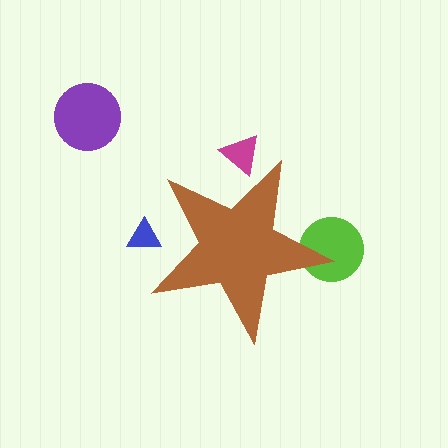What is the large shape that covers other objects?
A brown star.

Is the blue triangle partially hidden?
Yes, the blue triangle is partially hidden behind the brown star.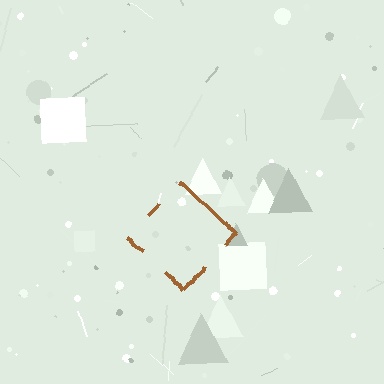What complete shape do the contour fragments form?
The contour fragments form a diamond.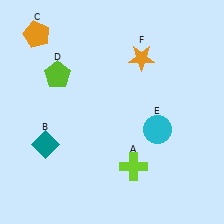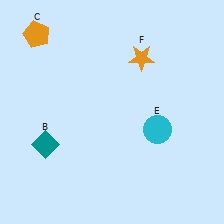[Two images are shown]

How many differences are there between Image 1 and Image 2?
There are 2 differences between the two images.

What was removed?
The lime pentagon (D), the lime cross (A) were removed in Image 2.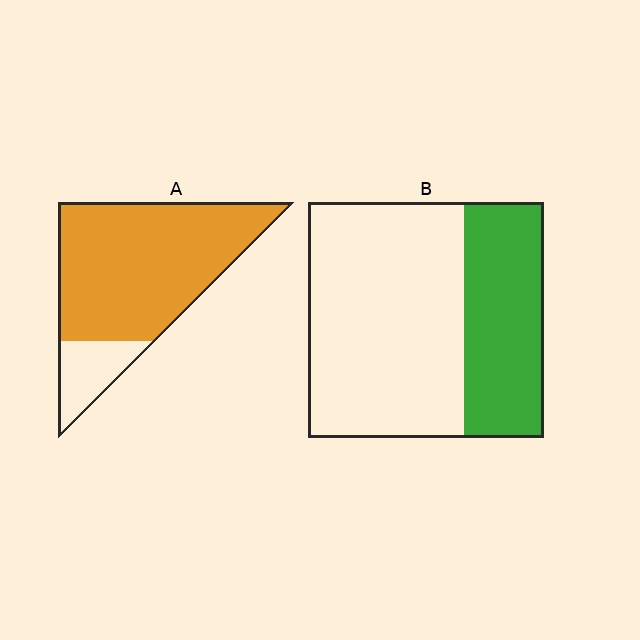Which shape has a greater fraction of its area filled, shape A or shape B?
Shape A.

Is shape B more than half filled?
No.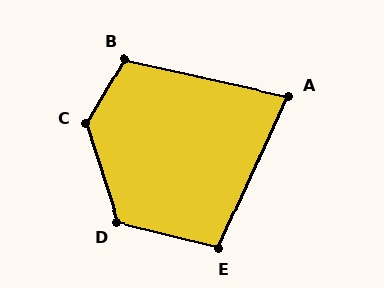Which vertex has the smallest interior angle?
A, at approximately 78 degrees.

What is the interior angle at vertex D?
Approximately 122 degrees (obtuse).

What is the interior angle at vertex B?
Approximately 109 degrees (obtuse).